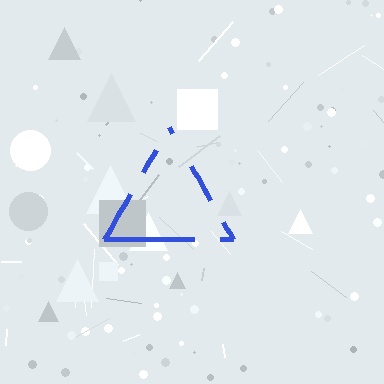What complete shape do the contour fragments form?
The contour fragments form a triangle.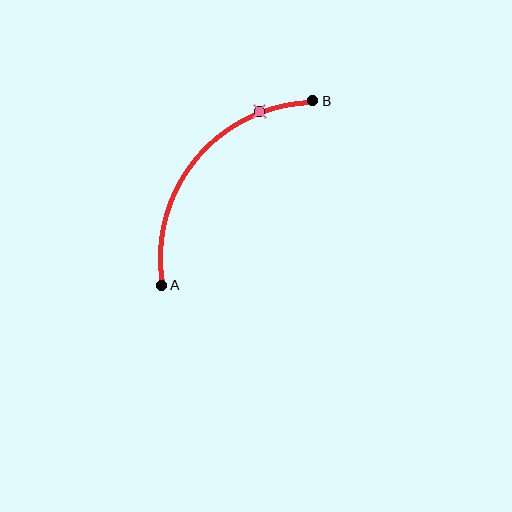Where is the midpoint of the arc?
The arc midpoint is the point on the curve farthest from the straight line joining A and B. It sits above and to the left of that line.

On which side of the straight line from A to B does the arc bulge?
The arc bulges above and to the left of the straight line connecting A and B.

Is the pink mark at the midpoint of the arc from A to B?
No. The pink mark lies on the arc but is closer to endpoint B. The arc midpoint would be at the point on the curve equidistant along the arc from both A and B.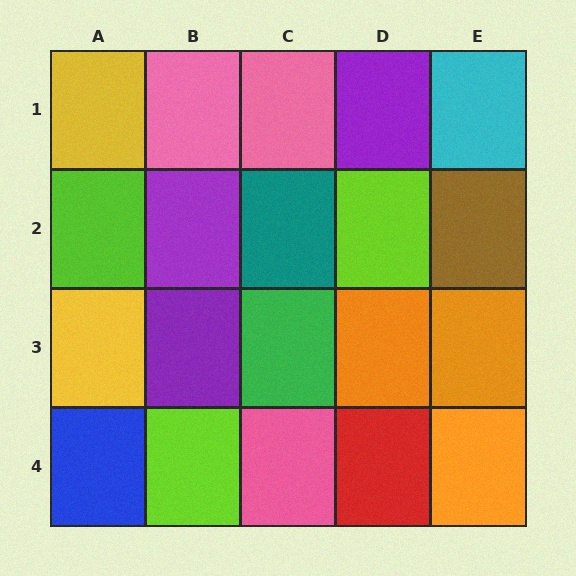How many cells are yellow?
2 cells are yellow.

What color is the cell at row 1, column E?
Cyan.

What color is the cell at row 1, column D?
Purple.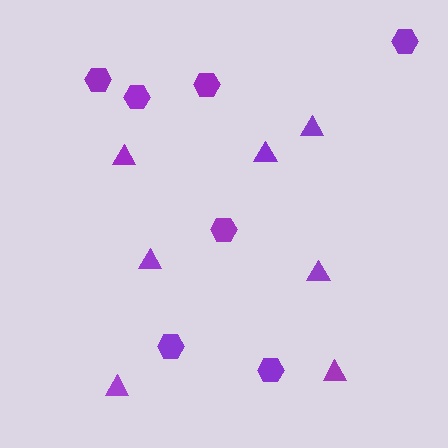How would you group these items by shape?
There are 2 groups: one group of triangles (7) and one group of hexagons (7).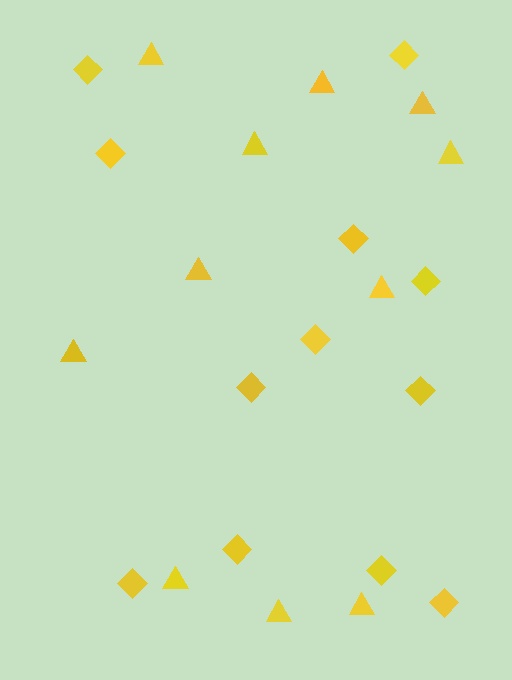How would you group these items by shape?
There are 2 groups: one group of triangles (11) and one group of diamonds (12).